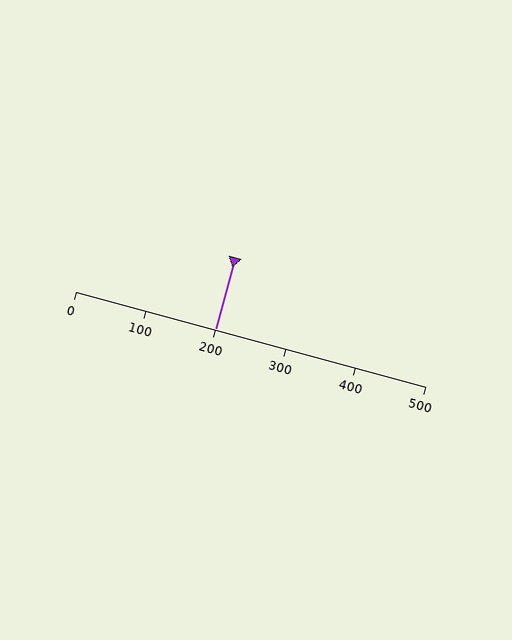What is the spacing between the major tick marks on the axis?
The major ticks are spaced 100 apart.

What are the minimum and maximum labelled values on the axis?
The axis runs from 0 to 500.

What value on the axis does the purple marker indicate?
The marker indicates approximately 200.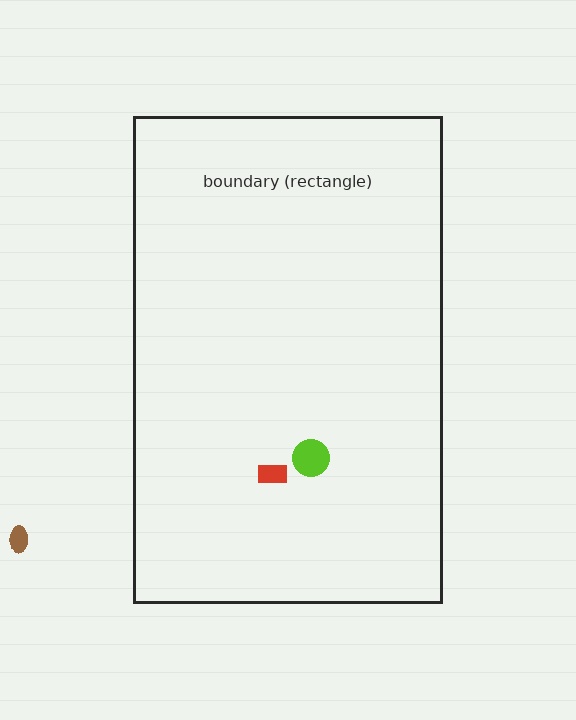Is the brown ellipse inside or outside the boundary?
Outside.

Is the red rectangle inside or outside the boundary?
Inside.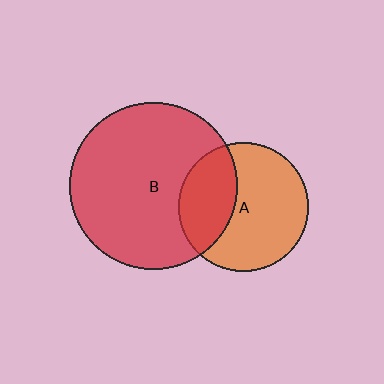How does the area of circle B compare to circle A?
Approximately 1.7 times.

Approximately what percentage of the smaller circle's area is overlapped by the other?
Approximately 35%.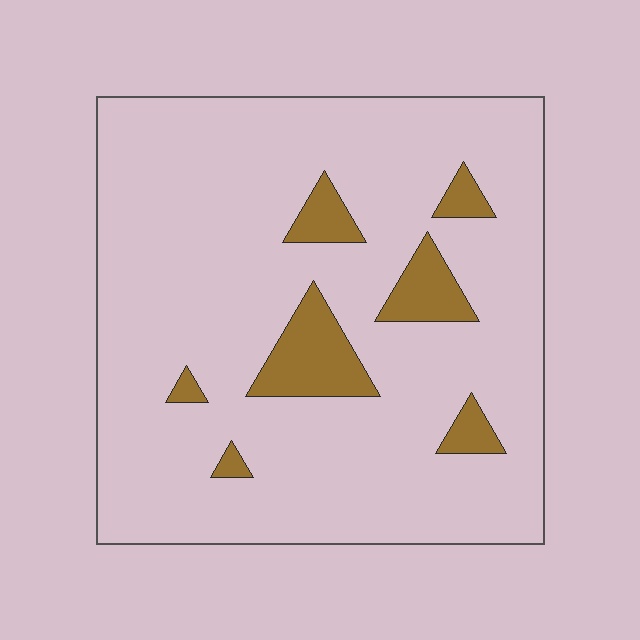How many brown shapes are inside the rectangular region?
7.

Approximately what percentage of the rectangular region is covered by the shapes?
Approximately 10%.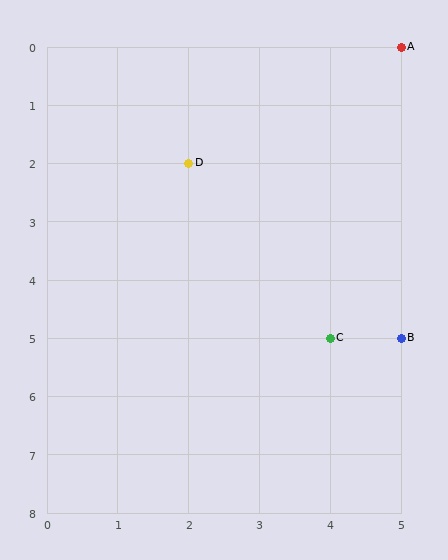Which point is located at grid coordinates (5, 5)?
Point B is at (5, 5).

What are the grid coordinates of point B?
Point B is at grid coordinates (5, 5).